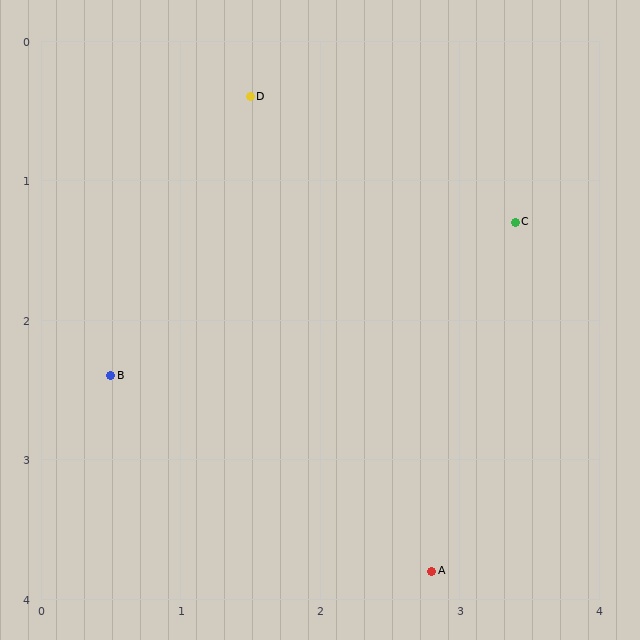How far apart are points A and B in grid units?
Points A and B are about 2.7 grid units apart.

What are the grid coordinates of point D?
Point D is at approximately (1.5, 0.4).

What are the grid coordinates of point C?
Point C is at approximately (3.4, 1.3).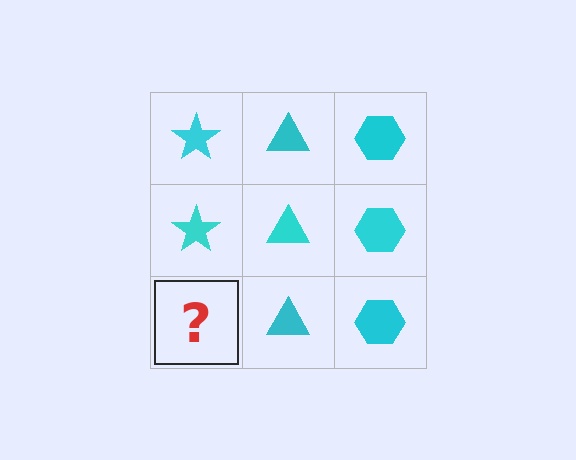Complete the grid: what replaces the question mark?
The question mark should be replaced with a cyan star.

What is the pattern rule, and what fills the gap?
The rule is that each column has a consistent shape. The gap should be filled with a cyan star.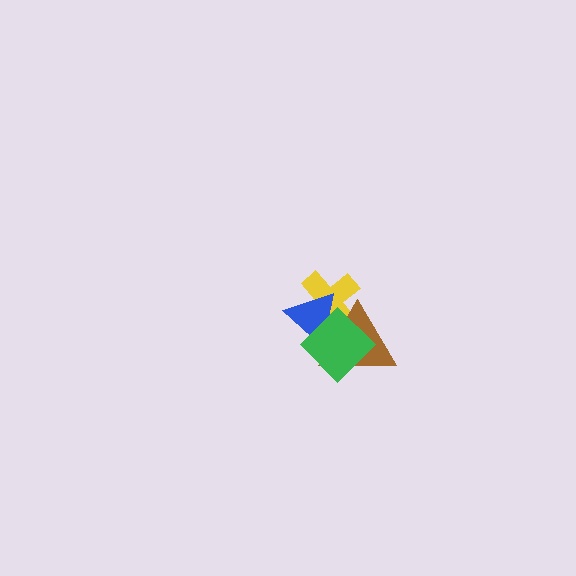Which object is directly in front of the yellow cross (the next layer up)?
The blue triangle is directly in front of the yellow cross.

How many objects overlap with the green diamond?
3 objects overlap with the green diamond.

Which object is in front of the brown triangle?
The green diamond is in front of the brown triangle.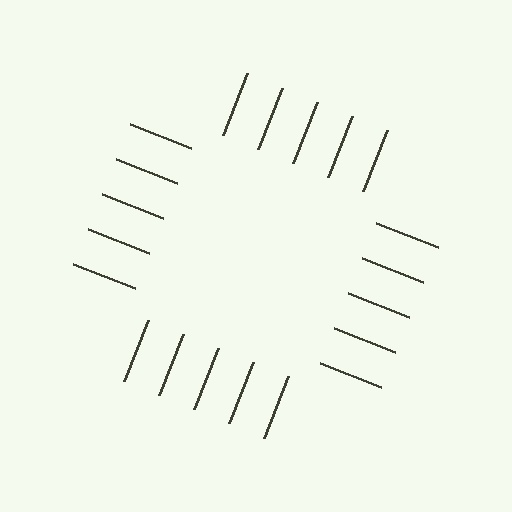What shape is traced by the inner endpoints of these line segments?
An illusory square — the line segments terminate on its edges but no continuous stroke is drawn.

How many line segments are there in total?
20 — 5 along each of the 4 edges.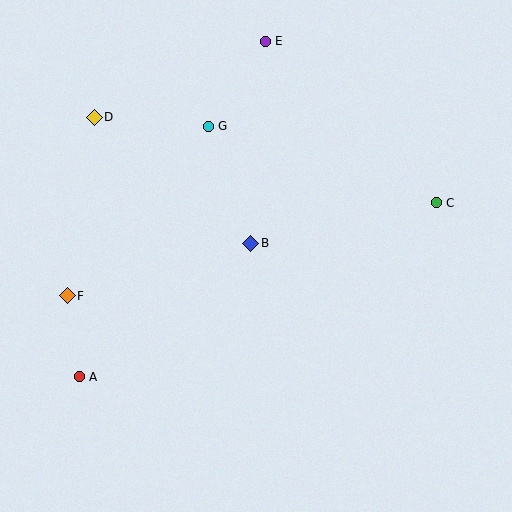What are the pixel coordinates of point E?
Point E is at (265, 41).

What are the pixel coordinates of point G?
Point G is at (208, 126).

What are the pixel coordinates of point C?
Point C is at (436, 203).